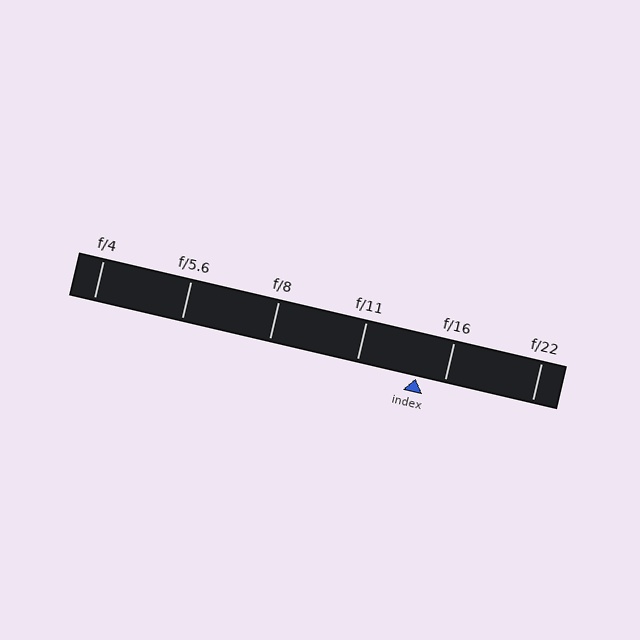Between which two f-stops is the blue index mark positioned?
The index mark is between f/11 and f/16.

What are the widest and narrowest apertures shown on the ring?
The widest aperture shown is f/4 and the narrowest is f/22.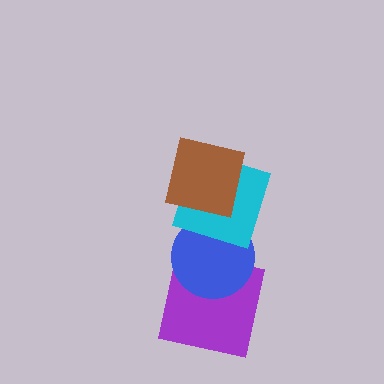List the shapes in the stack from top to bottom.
From top to bottom: the brown square, the cyan square, the blue circle, the purple square.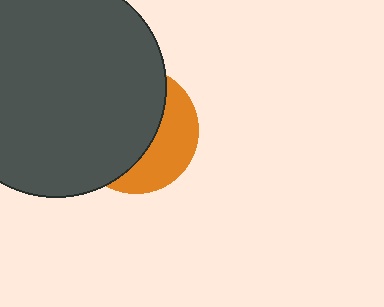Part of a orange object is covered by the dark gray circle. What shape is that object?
It is a circle.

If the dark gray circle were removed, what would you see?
You would see the complete orange circle.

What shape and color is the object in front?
The object in front is a dark gray circle.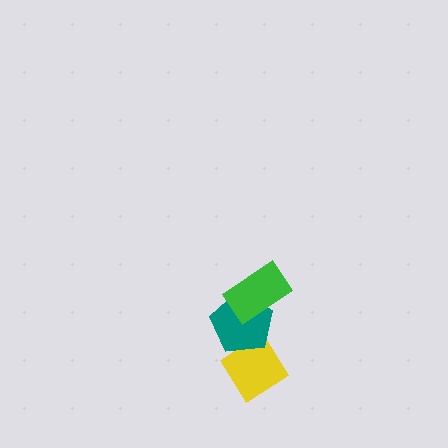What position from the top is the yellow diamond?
The yellow diamond is 3rd from the top.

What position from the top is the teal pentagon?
The teal pentagon is 2nd from the top.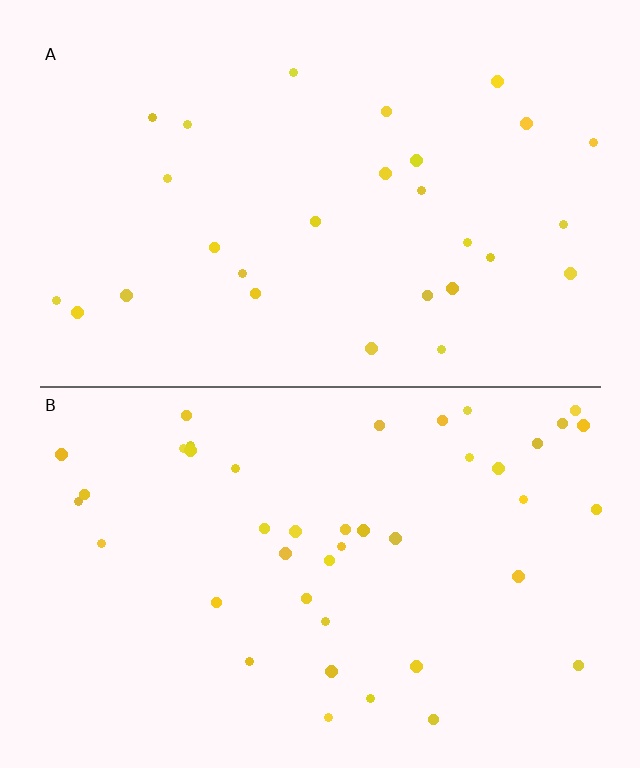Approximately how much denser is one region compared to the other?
Approximately 1.5× — region B over region A.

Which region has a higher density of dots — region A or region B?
B (the bottom).